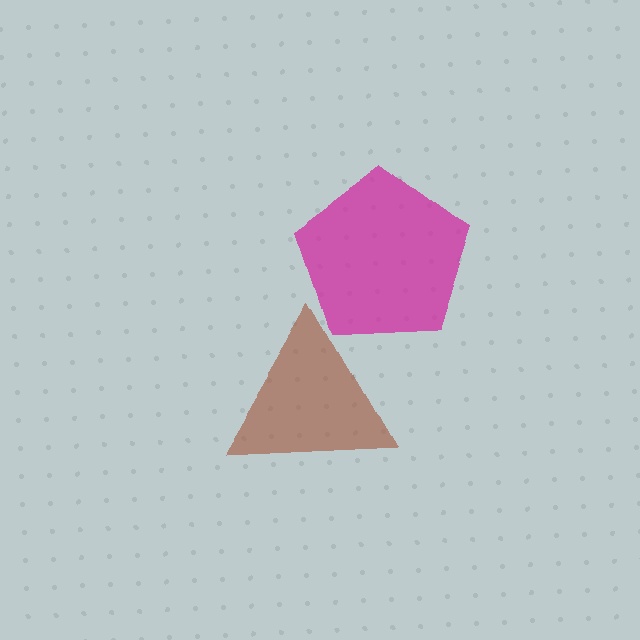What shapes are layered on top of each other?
The layered shapes are: a magenta pentagon, a brown triangle.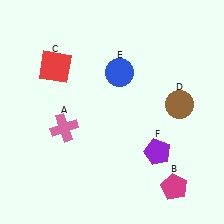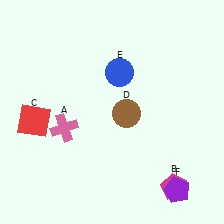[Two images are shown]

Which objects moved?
The objects that moved are: the red square (C), the brown circle (D), the purple pentagon (F).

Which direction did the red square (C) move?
The red square (C) moved down.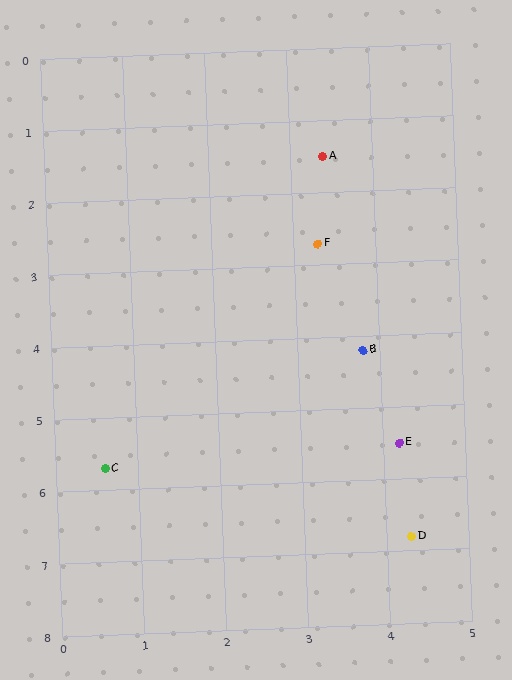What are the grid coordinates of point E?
Point E is at approximately (4.2, 5.5).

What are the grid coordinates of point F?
Point F is at approximately (3.3, 2.7).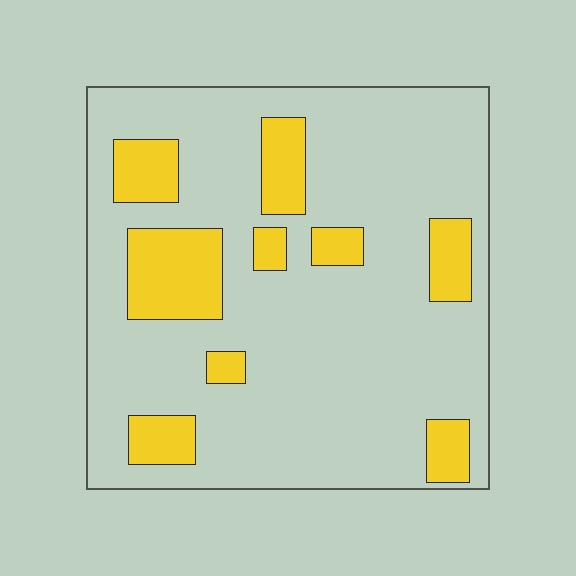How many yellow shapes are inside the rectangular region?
9.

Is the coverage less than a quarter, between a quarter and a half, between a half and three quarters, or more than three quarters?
Less than a quarter.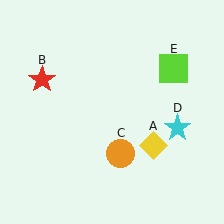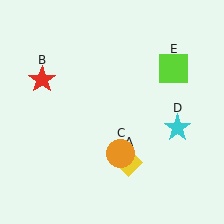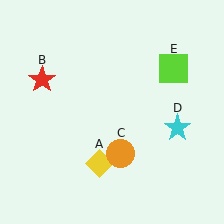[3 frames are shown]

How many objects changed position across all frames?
1 object changed position: yellow diamond (object A).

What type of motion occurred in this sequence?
The yellow diamond (object A) rotated clockwise around the center of the scene.